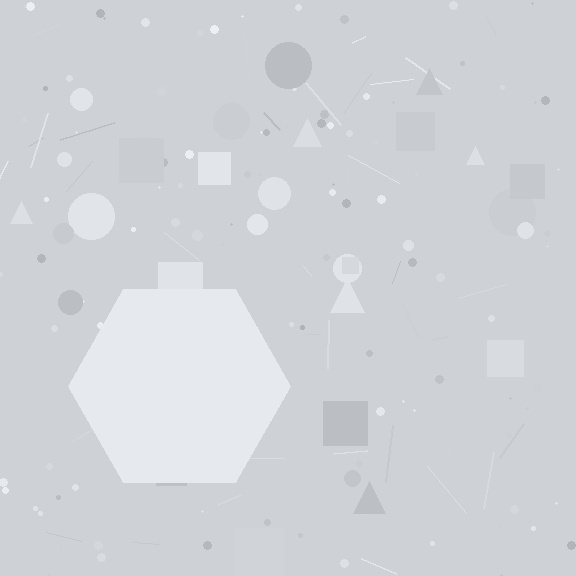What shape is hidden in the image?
A hexagon is hidden in the image.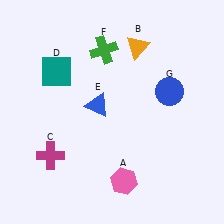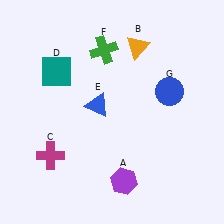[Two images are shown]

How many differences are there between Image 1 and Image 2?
There is 1 difference between the two images.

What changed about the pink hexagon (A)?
In Image 1, A is pink. In Image 2, it changed to purple.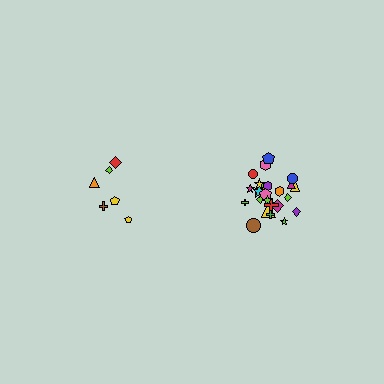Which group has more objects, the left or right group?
The right group.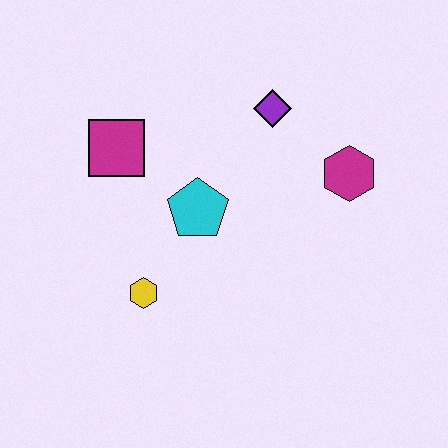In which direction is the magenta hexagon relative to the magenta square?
The magenta hexagon is to the right of the magenta square.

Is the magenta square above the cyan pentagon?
Yes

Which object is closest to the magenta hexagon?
The purple diamond is closest to the magenta hexagon.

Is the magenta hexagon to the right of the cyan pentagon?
Yes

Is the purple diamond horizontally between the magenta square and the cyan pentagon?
No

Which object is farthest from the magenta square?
The magenta hexagon is farthest from the magenta square.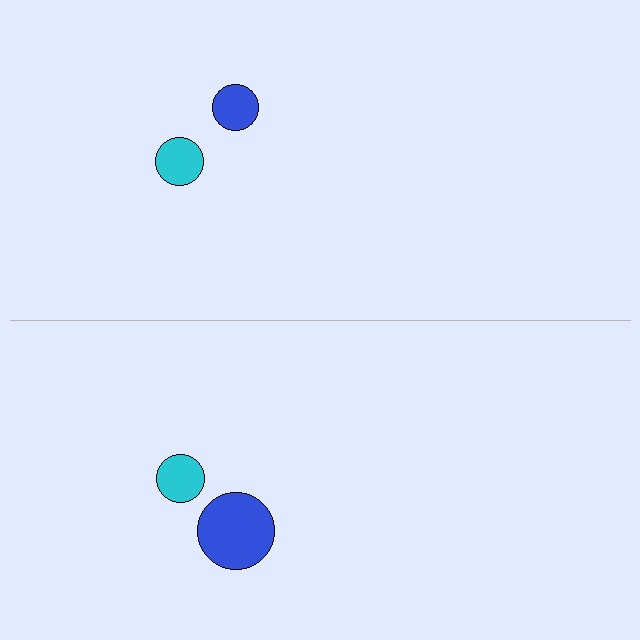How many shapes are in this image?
There are 4 shapes in this image.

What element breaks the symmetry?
The blue circle on the bottom side has a different size than its mirror counterpart.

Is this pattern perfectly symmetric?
No, the pattern is not perfectly symmetric. The blue circle on the bottom side has a different size than its mirror counterpart.